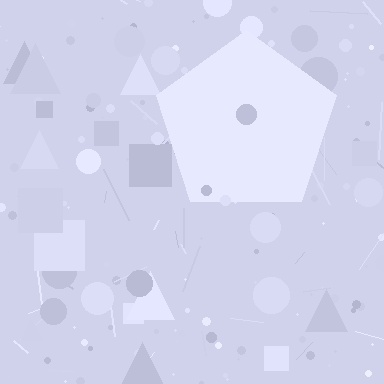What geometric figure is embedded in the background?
A pentagon is embedded in the background.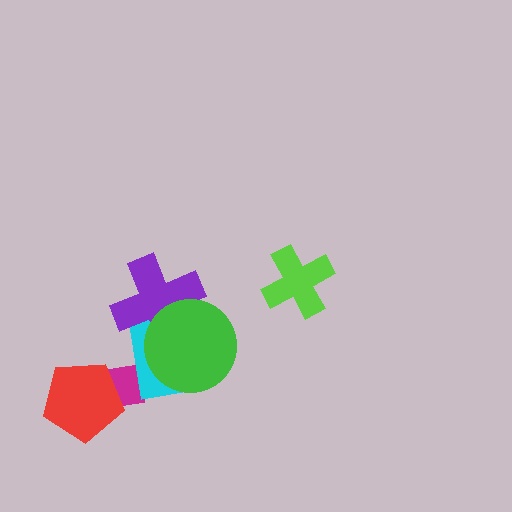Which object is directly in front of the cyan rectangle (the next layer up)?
The purple cross is directly in front of the cyan rectangle.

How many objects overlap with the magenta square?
2 objects overlap with the magenta square.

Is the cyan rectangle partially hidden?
Yes, it is partially covered by another shape.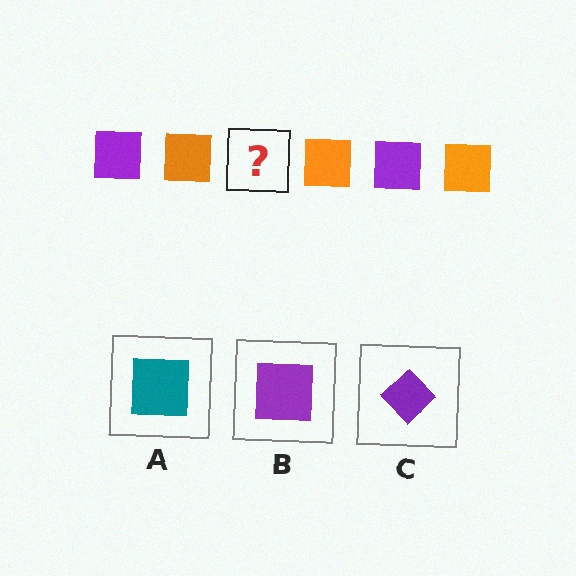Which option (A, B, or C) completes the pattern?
B.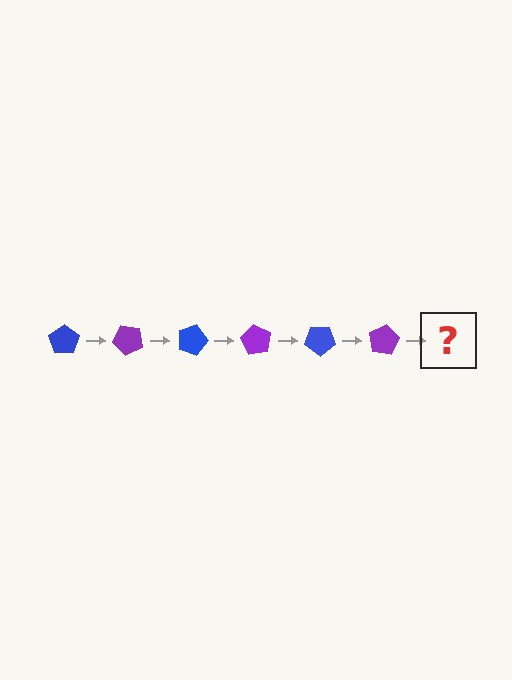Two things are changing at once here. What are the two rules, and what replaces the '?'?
The two rules are that it rotates 45 degrees each step and the color cycles through blue and purple. The '?' should be a blue pentagon, rotated 270 degrees from the start.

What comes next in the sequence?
The next element should be a blue pentagon, rotated 270 degrees from the start.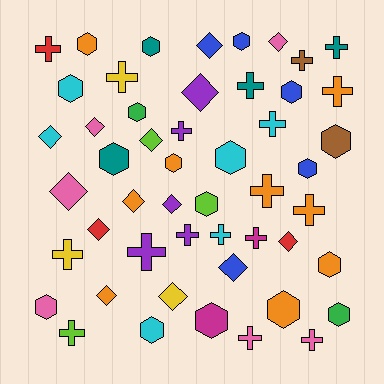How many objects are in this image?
There are 50 objects.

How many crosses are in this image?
There are 18 crosses.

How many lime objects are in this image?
There are 3 lime objects.